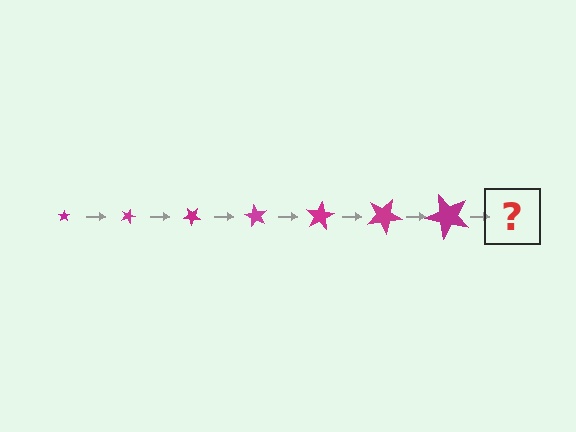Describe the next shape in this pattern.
It should be a star, larger than the previous one and rotated 140 degrees from the start.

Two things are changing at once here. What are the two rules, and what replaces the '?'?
The two rules are that the star grows larger each step and it rotates 20 degrees each step. The '?' should be a star, larger than the previous one and rotated 140 degrees from the start.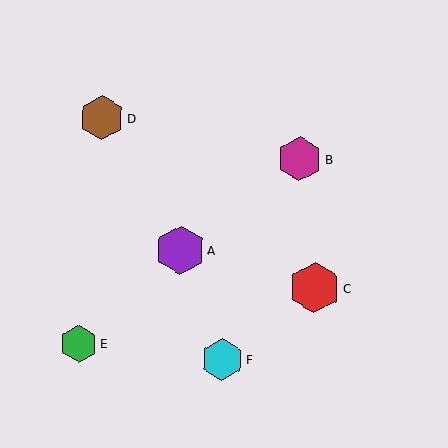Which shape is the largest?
The red hexagon (labeled C) is the largest.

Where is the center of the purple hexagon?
The center of the purple hexagon is at (180, 250).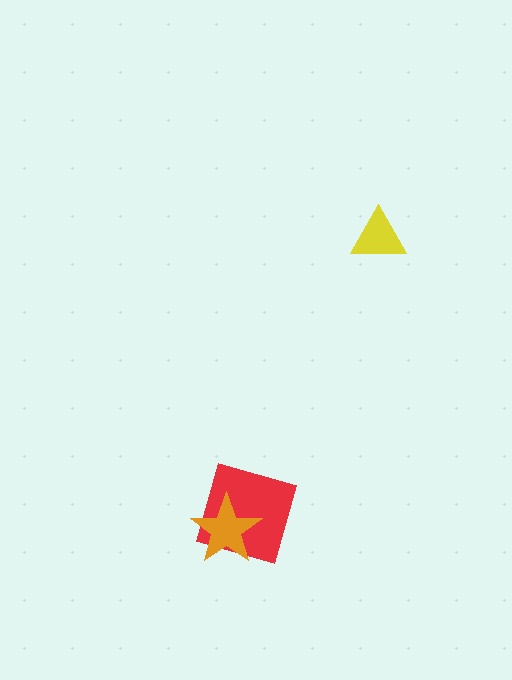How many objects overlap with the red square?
1 object overlaps with the red square.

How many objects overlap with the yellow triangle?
0 objects overlap with the yellow triangle.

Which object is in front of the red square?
The orange star is in front of the red square.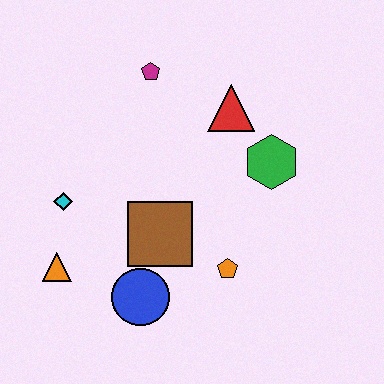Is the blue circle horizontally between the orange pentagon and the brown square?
No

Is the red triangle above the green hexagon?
Yes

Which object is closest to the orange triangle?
The cyan diamond is closest to the orange triangle.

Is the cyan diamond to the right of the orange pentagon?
No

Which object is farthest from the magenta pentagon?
The blue circle is farthest from the magenta pentagon.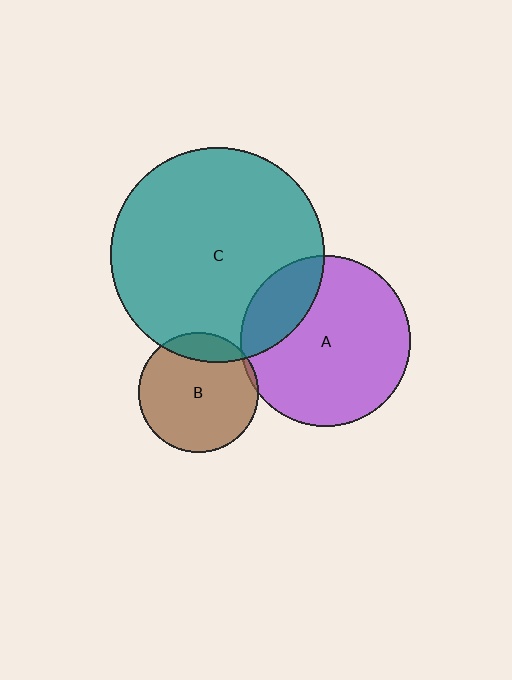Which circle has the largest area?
Circle C (teal).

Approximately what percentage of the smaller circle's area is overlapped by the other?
Approximately 20%.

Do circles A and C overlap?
Yes.